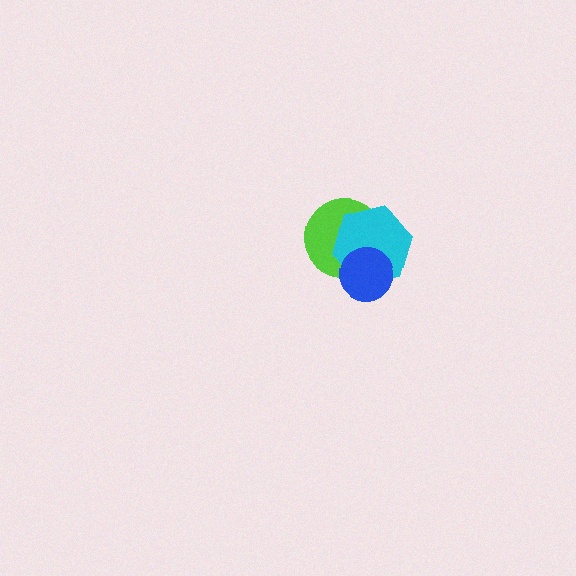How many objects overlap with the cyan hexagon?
2 objects overlap with the cyan hexagon.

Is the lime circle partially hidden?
Yes, it is partially covered by another shape.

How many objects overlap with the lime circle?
2 objects overlap with the lime circle.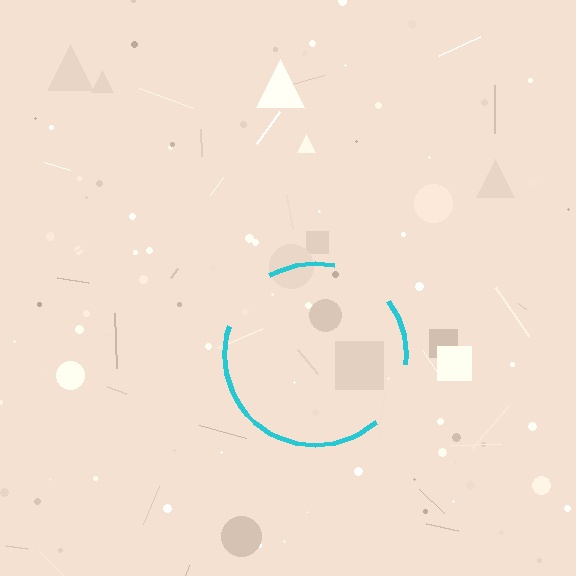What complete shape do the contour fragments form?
The contour fragments form a circle.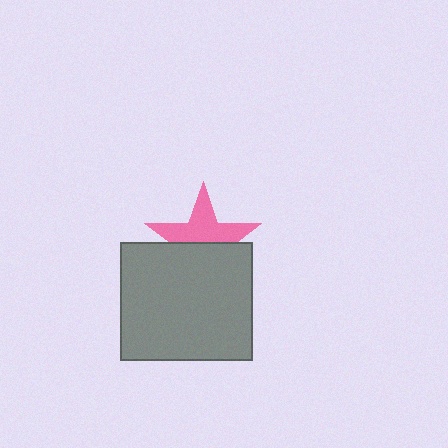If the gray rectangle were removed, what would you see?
You would see the complete pink star.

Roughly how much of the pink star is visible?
About half of it is visible (roughly 52%).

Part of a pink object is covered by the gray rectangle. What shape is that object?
It is a star.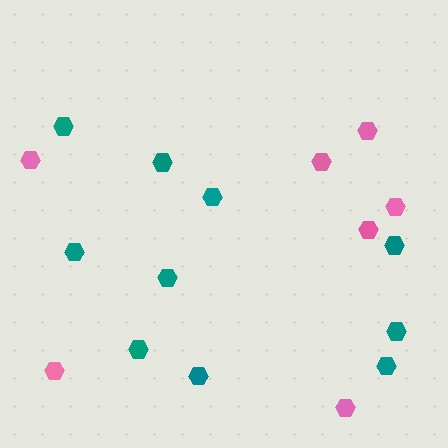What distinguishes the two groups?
There are 2 groups: one group of teal hexagons (10) and one group of pink hexagons (7).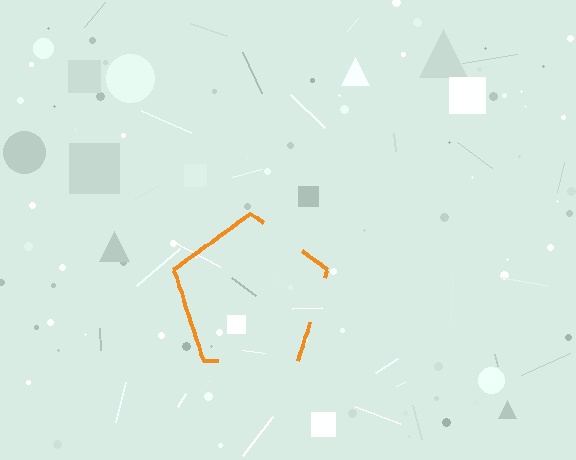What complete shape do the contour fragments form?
The contour fragments form a pentagon.